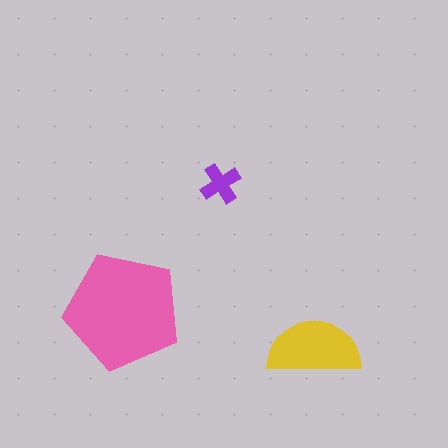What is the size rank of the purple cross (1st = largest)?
3rd.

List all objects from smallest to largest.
The purple cross, the yellow semicircle, the pink pentagon.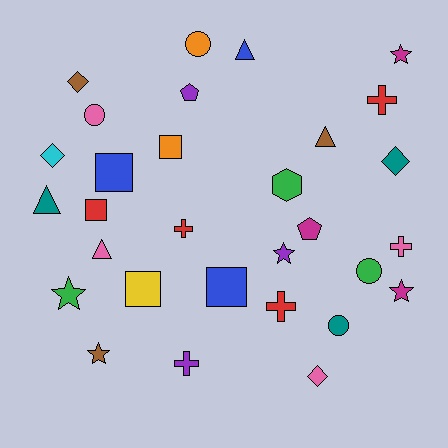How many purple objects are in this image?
There are 3 purple objects.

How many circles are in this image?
There are 4 circles.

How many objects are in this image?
There are 30 objects.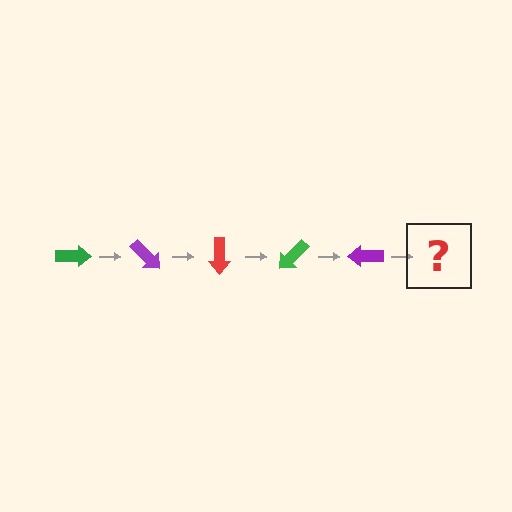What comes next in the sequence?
The next element should be a red arrow, rotated 225 degrees from the start.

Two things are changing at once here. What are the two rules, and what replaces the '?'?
The two rules are that it rotates 45 degrees each step and the color cycles through green, purple, and red. The '?' should be a red arrow, rotated 225 degrees from the start.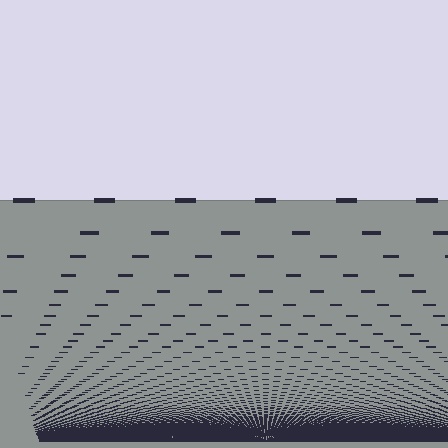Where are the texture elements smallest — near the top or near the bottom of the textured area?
Near the bottom.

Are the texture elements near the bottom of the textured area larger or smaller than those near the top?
Smaller. The gradient is inverted — elements near the bottom are smaller and denser.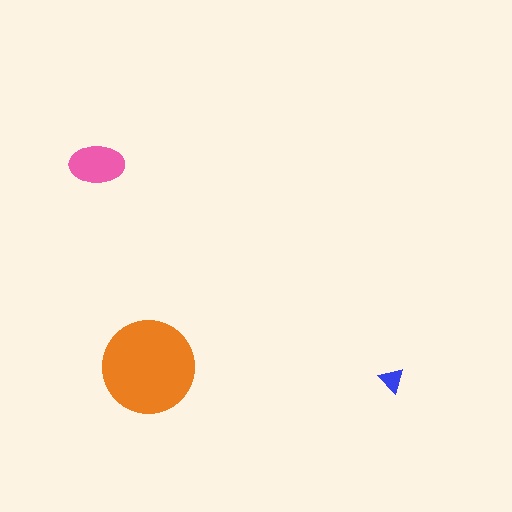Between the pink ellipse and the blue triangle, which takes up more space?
The pink ellipse.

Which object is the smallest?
The blue triangle.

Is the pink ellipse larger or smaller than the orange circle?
Smaller.